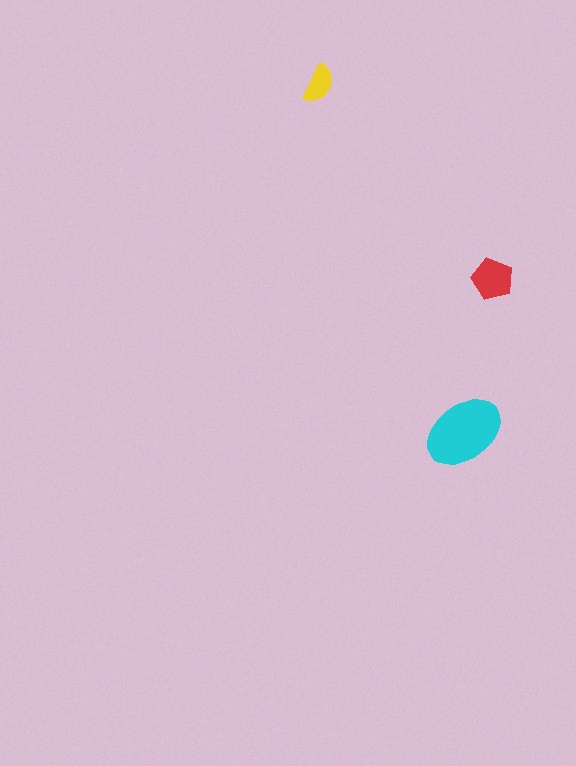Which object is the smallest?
The yellow semicircle.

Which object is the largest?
The cyan ellipse.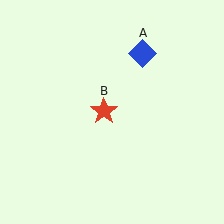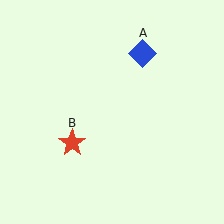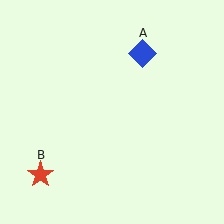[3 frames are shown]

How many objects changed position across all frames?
1 object changed position: red star (object B).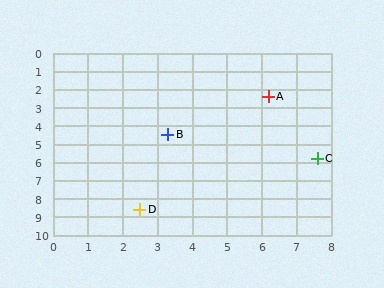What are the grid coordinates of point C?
Point C is at approximately (7.6, 5.8).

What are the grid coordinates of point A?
Point A is at approximately (6.2, 2.4).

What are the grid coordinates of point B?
Point B is at approximately (3.3, 4.5).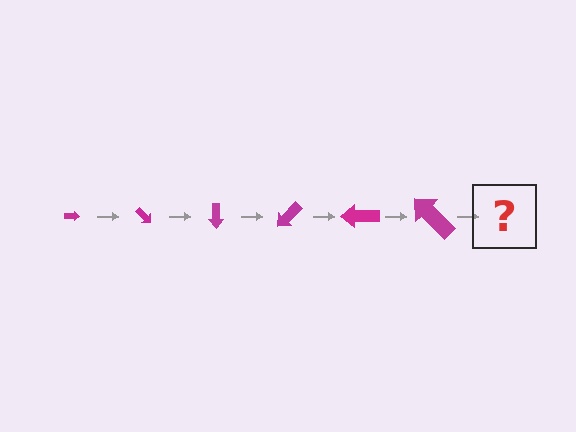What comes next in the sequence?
The next element should be an arrow, larger than the previous one and rotated 270 degrees from the start.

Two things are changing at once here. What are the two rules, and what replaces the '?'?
The two rules are that the arrow grows larger each step and it rotates 45 degrees each step. The '?' should be an arrow, larger than the previous one and rotated 270 degrees from the start.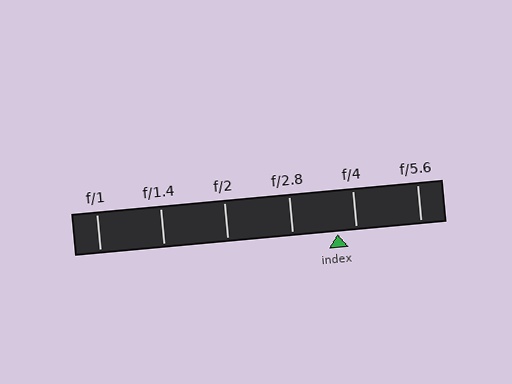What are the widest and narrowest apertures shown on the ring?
The widest aperture shown is f/1 and the narrowest is f/5.6.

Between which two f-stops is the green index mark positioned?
The index mark is between f/2.8 and f/4.